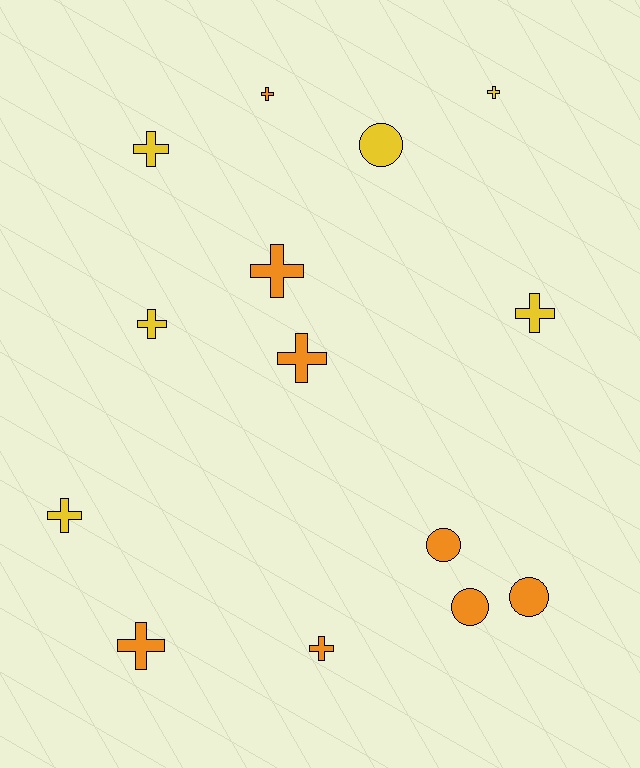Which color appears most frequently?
Orange, with 8 objects.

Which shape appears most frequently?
Cross, with 10 objects.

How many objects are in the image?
There are 14 objects.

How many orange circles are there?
There are 3 orange circles.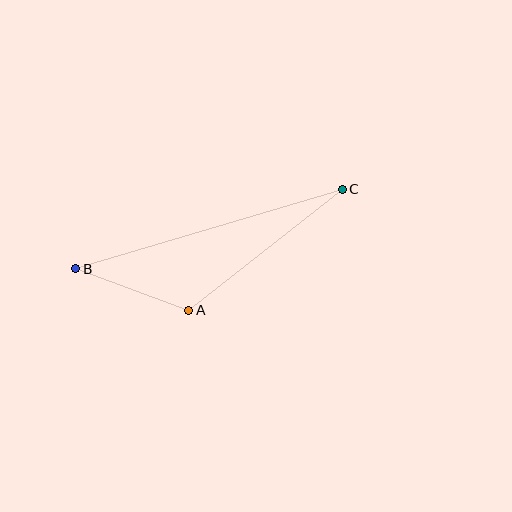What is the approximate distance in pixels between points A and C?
The distance between A and C is approximately 195 pixels.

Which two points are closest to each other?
Points A and B are closest to each other.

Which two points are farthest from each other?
Points B and C are farthest from each other.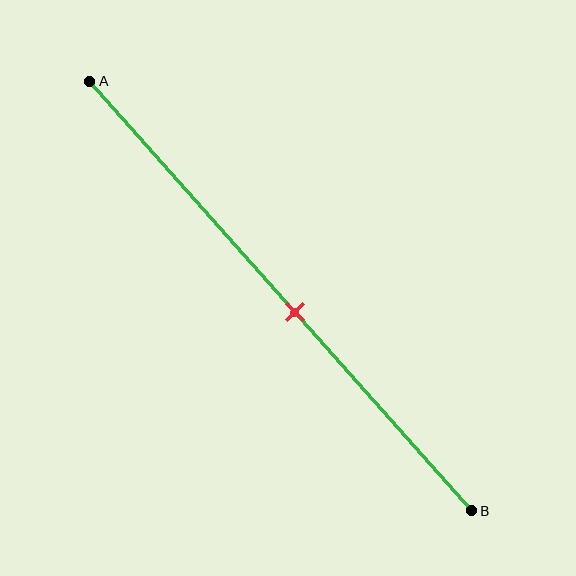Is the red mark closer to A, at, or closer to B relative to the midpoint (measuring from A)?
The red mark is closer to point B than the midpoint of segment AB.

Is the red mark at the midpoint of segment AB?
No, the mark is at about 55% from A, not at the 50% midpoint.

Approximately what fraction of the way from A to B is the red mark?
The red mark is approximately 55% of the way from A to B.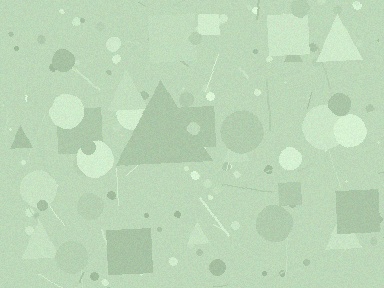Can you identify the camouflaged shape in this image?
The camouflaged shape is a triangle.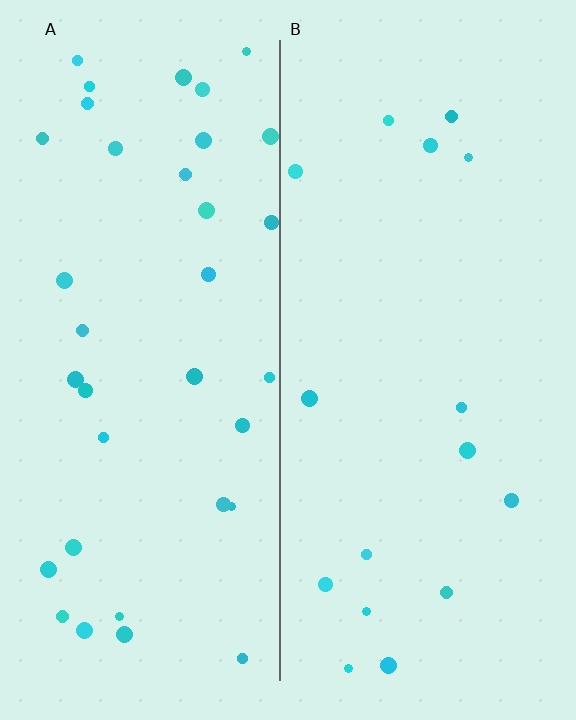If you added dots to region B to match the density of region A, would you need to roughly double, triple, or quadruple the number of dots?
Approximately double.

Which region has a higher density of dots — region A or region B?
A (the left).